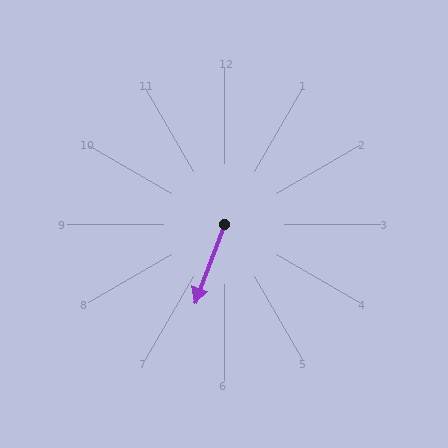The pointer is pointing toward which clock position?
Roughly 7 o'clock.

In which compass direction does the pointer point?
South.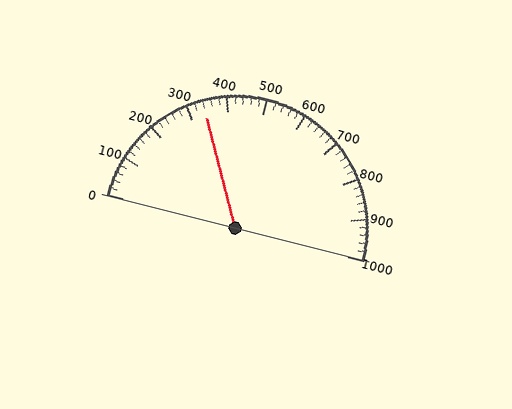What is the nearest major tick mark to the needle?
The nearest major tick mark is 300.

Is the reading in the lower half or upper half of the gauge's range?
The reading is in the lower half of the range (0 to 1000).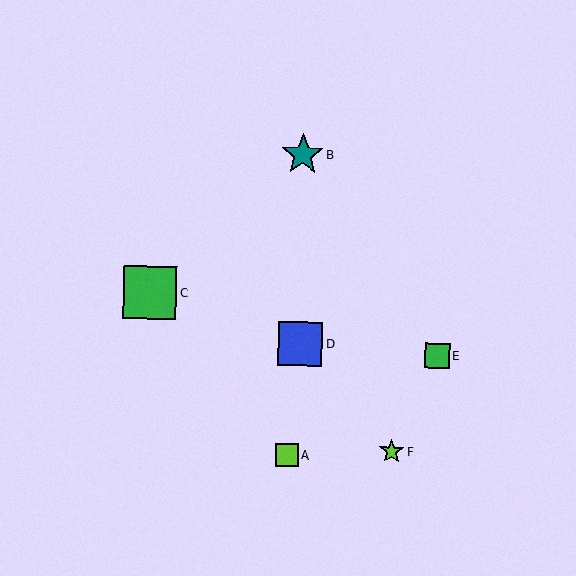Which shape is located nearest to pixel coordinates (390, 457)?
The lime star (labeled F) at (392, 451) is nearest to that location.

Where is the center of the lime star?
The center of the lime star is at (392, 451).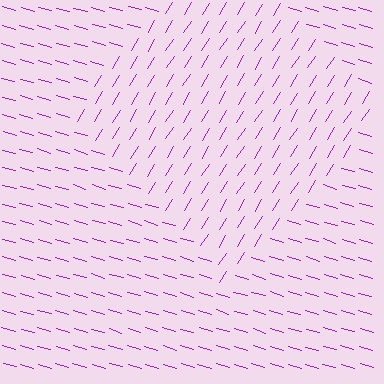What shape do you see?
I see a diamond.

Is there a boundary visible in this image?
Yes, there is a texture boundary formed by a change in line orientation.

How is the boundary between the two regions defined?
The boundary is defined purely by a change in line orientation (approximately 74 degrees difference). All lines are the same color and thickness.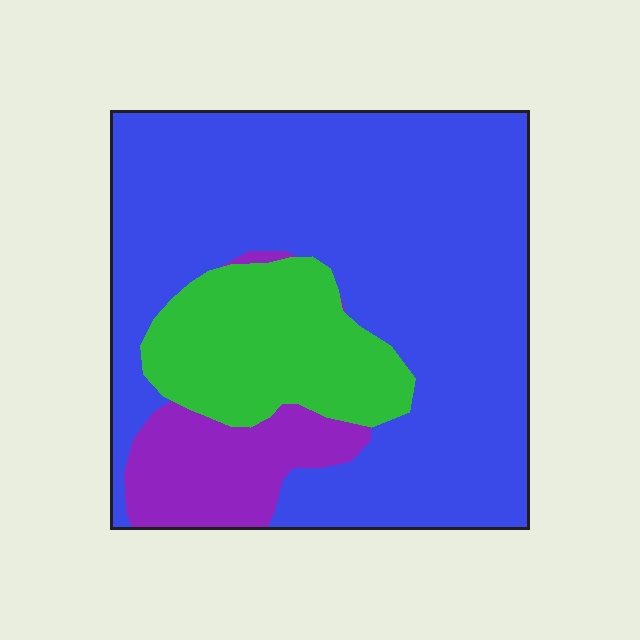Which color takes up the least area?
Purple, at roughly 10%.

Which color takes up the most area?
Blue, at roughly 70%.